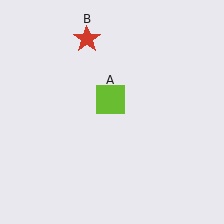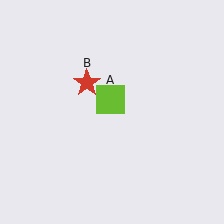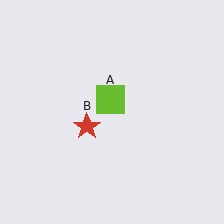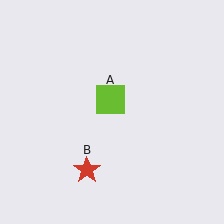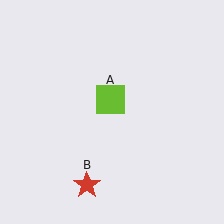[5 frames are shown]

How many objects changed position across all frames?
1 object changed position: red star (object B).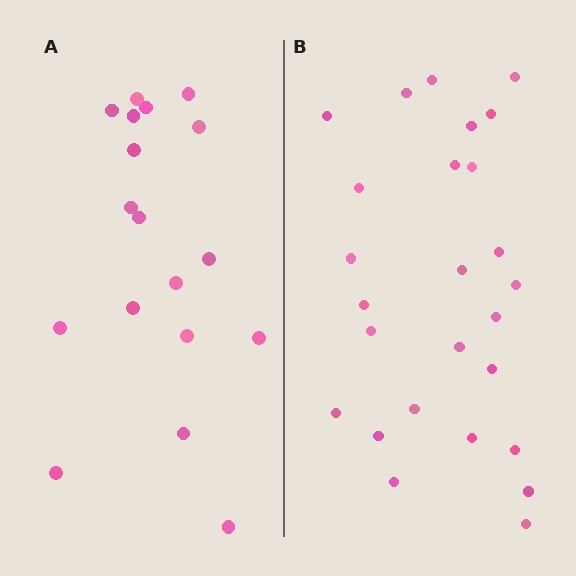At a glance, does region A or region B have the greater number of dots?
Region B (the right region) has more dots.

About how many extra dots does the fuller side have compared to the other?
Region B has roughly 8 or so more dots than region A.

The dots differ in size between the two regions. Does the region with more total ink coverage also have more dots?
No. Region A has more total ink coverage because its dots are larger, but region B actually contains more individual dots. Total area can be misleading — the number of items is what matters here.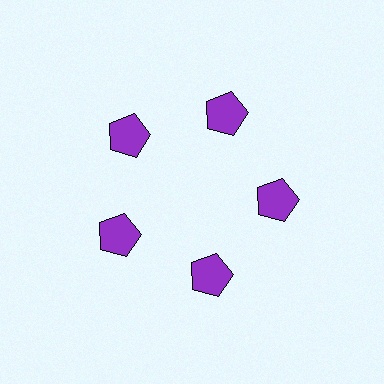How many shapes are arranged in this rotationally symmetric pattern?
There are 5 shapes, arranged in 5 groups of 1.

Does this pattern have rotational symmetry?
Yes, this pattern has 5-fold rotational symmetry. It looks the same after rotating 72 degrees around the center.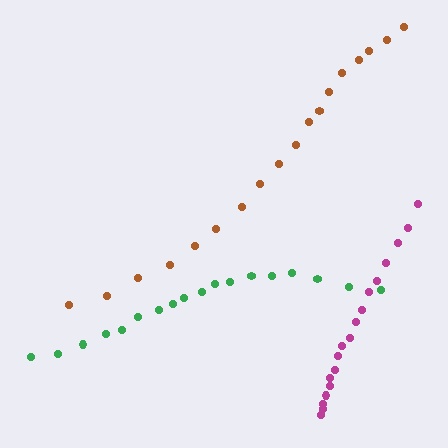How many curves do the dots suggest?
There are 3 distinct paths.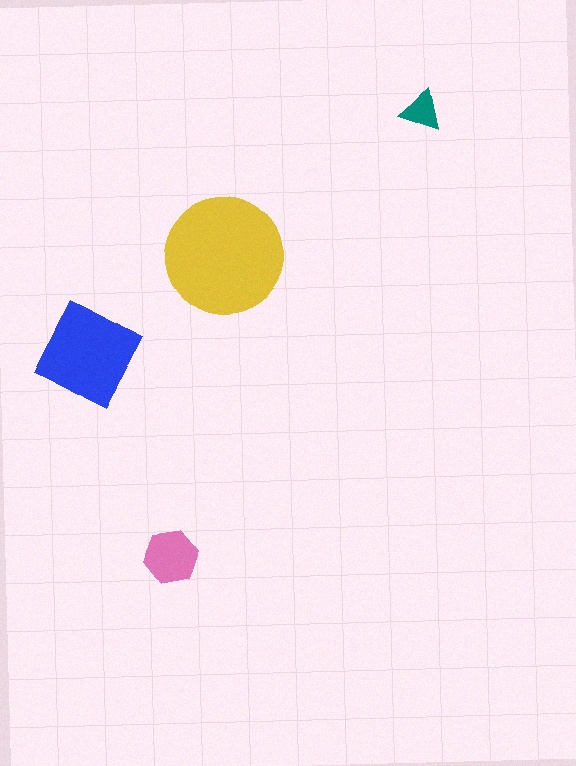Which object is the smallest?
The teal triangle.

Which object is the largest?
The yellow circle.